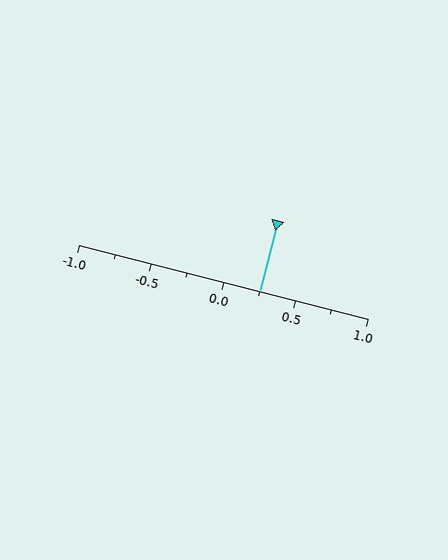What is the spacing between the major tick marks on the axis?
The major ticks are spaced 0.5 apart.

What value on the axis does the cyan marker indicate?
The marker indicates approximately 0.25.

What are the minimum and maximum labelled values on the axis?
The axis runs from -1.0 to 1.0.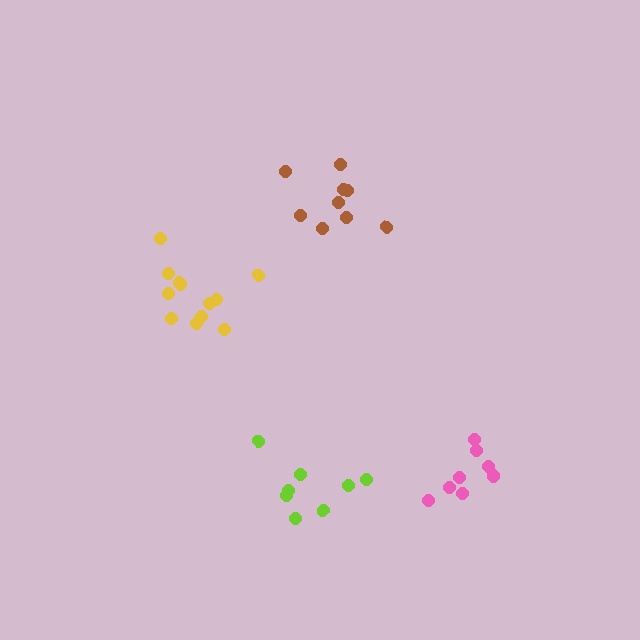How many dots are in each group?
Group 1: 12 dots, Group 2: 8 dots, Group 3: 8 dots, Group 4: 9 dots (37 total).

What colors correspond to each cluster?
The clusters are colored: yellow, lime, pink, brown.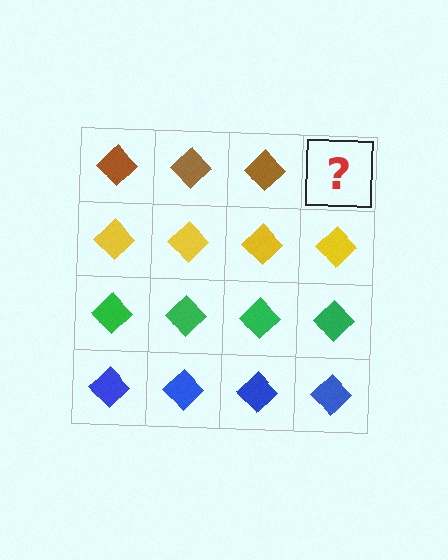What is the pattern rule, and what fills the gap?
The rule is that each row has a consistent color. The gap should be filled with a brown diamond.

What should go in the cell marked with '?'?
The missing cell should contain a brown diamond.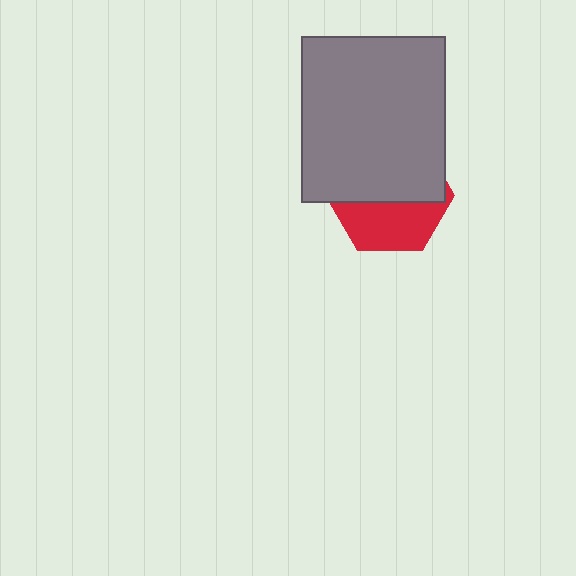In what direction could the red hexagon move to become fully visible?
The red hexagon could move down. That would shift it out from behind the gray rectangle entirely.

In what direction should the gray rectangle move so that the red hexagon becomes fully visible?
The gray rectangle should move up. That is the shortest direction to clear the overlap and leave the red hexagon fully visible.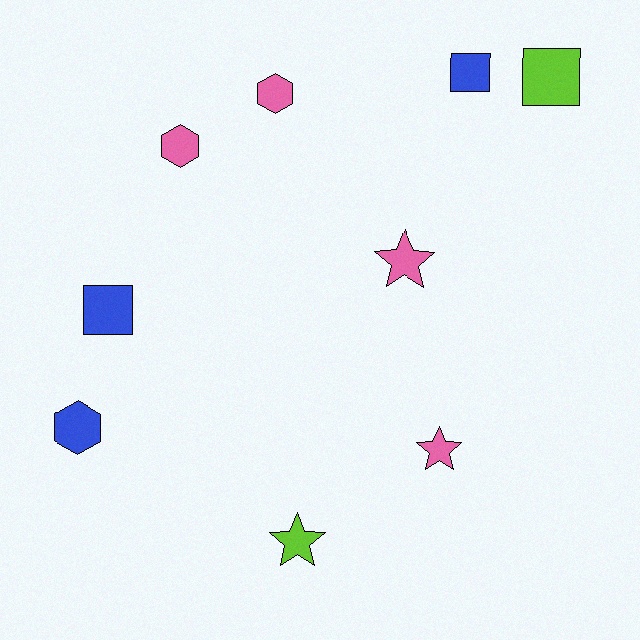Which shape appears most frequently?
Star, with 3 objects.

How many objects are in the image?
There are 9 objects.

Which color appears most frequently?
Pink, with 4 objects.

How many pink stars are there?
There are 2 pink stars.